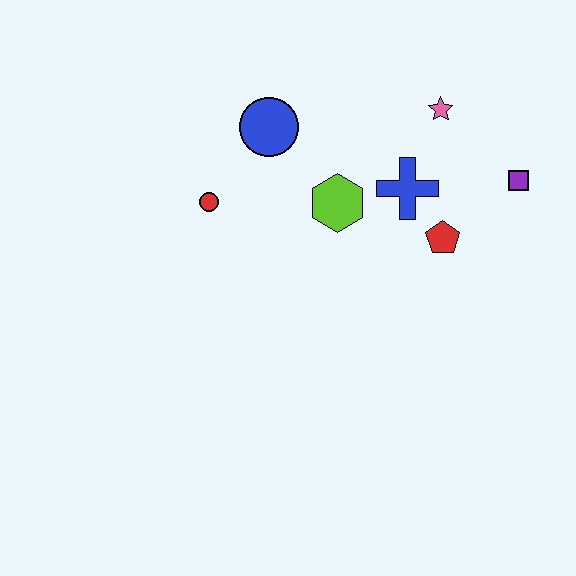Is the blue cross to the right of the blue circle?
Yes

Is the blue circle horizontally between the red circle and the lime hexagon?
Yes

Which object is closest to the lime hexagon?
The blue cross is closest to the lime hexagon.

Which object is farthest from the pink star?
The red circle is farthest from the pink star.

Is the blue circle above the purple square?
Yes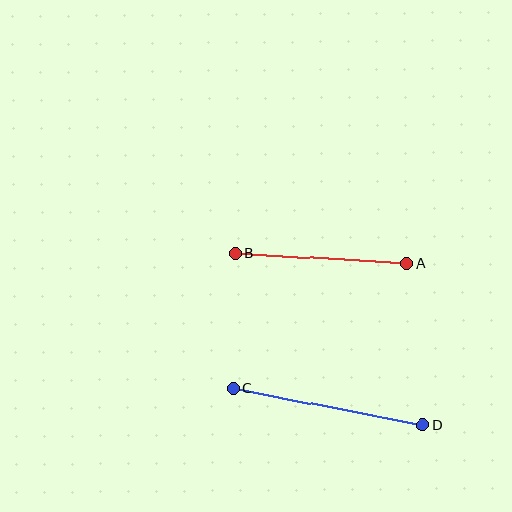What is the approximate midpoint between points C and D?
The midpoint is at approximately (328, 407) pixels.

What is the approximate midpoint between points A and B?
The midpoint is at approximately (321, 259) pixels.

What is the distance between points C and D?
The distance is approximately 192 pixels.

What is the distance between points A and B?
The distance is approximately 172 pixels.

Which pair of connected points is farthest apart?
Points C and D are farthest apart.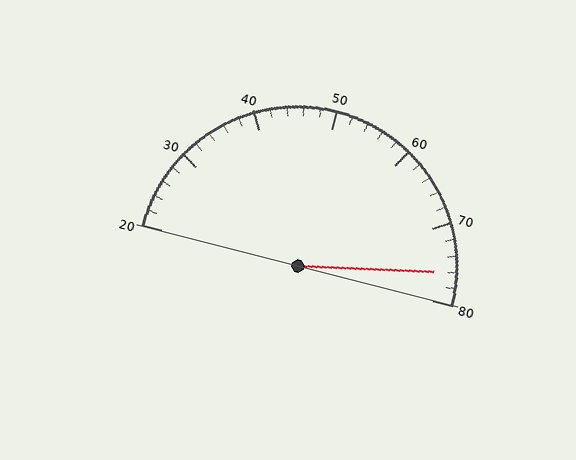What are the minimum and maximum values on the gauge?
The gauge ranges from 20 to 80.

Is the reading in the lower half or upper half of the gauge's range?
The reading is in the upper half of the range (20 to 80).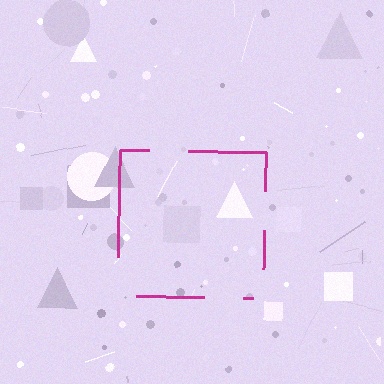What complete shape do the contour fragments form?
The contour fragments form a square.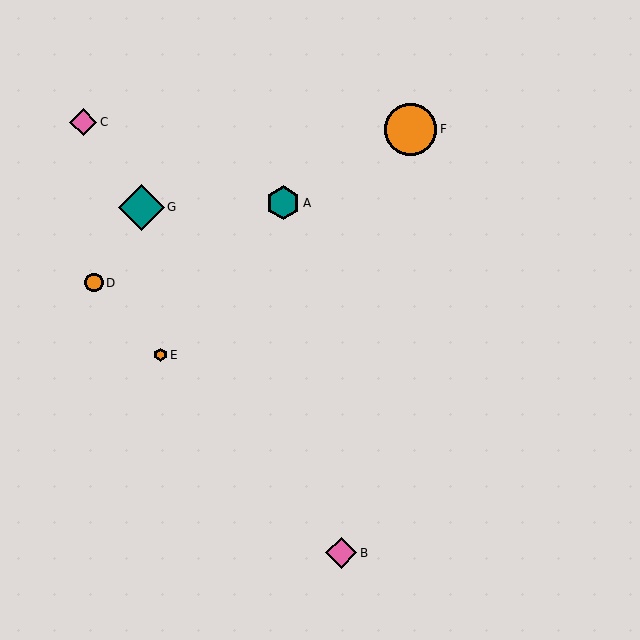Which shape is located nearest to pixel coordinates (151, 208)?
The teal diamond (labeled G) at (141, 207) is nearest to that location.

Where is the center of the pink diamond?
The center of the pink diamond is at (83, 122).